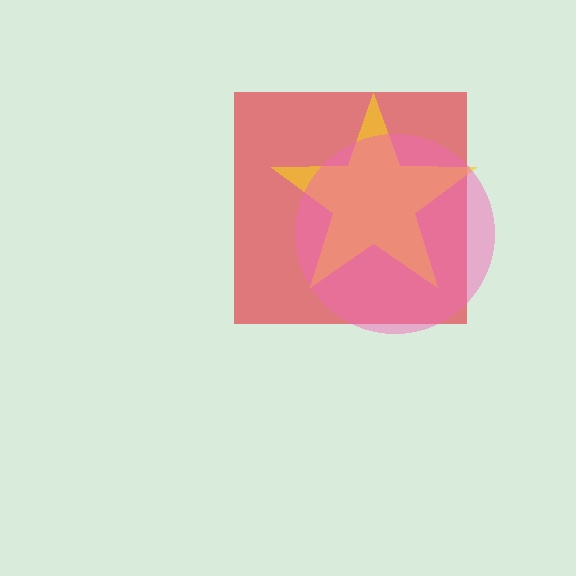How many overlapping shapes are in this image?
There are 3 overlapping shapes in the image.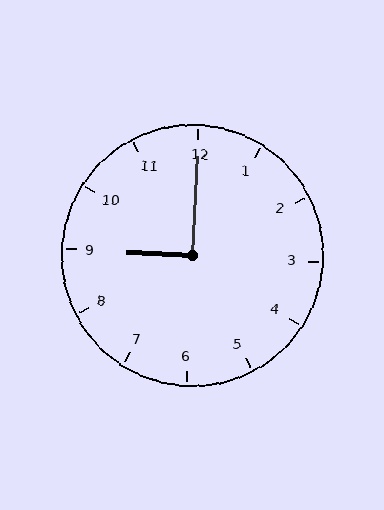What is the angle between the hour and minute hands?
Approximately 90 degrees.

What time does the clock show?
9:00.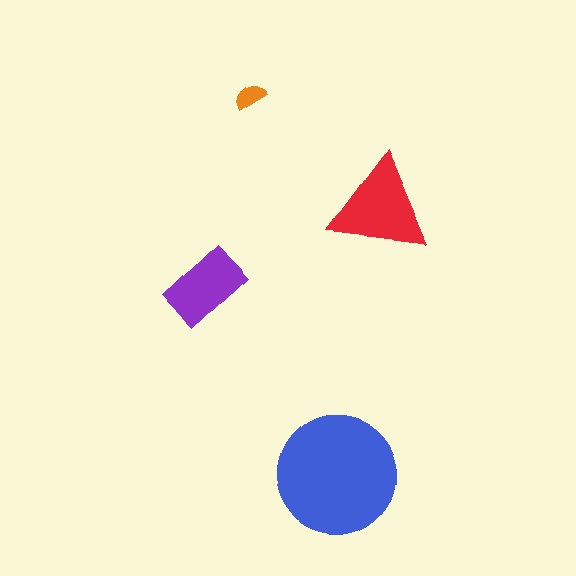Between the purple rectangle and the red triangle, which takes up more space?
The red triangle.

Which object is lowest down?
The blue circle is bottommost.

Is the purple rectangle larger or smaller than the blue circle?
Smaller.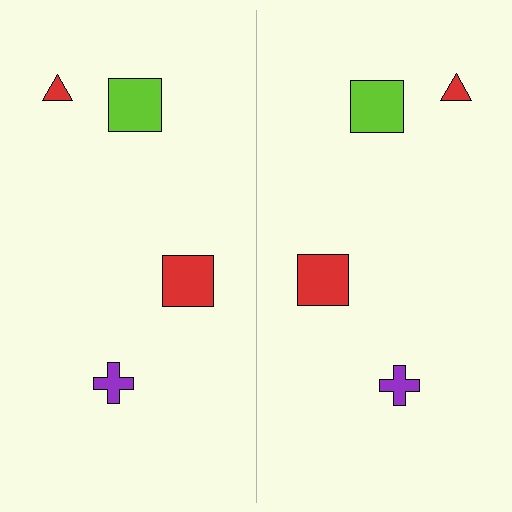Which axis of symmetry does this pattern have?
The pattern has a vertical axis of symmetry running through the center of the image.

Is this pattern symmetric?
Yes, this pattern has bilateral (reflection) symmetry.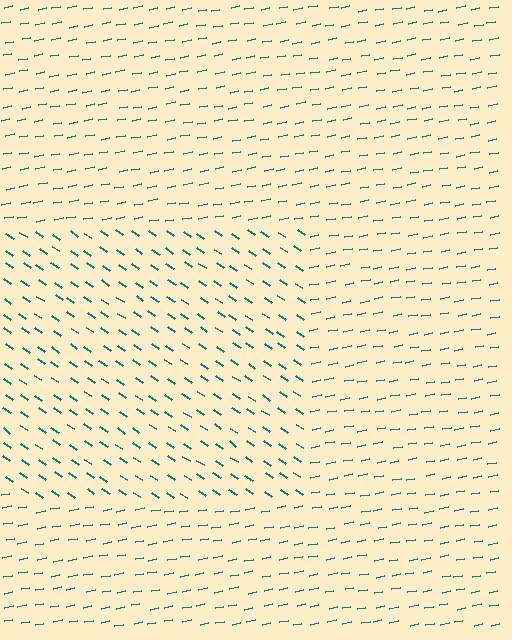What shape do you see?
I see a rectangle.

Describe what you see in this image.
The image is filled with small teal line segments. A rectangle region in the image has lines oriented differently from the surrounding lines, creating a visible texture boundary.